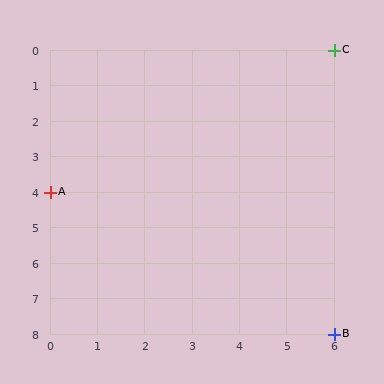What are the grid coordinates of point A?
Point A is at grid coordinates (0, 4).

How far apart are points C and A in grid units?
Points C and A are 6 columns and 4 rows apart (about 7.2 grid units diagonally).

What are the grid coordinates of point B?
Point B is at grid coordinates (6, 8).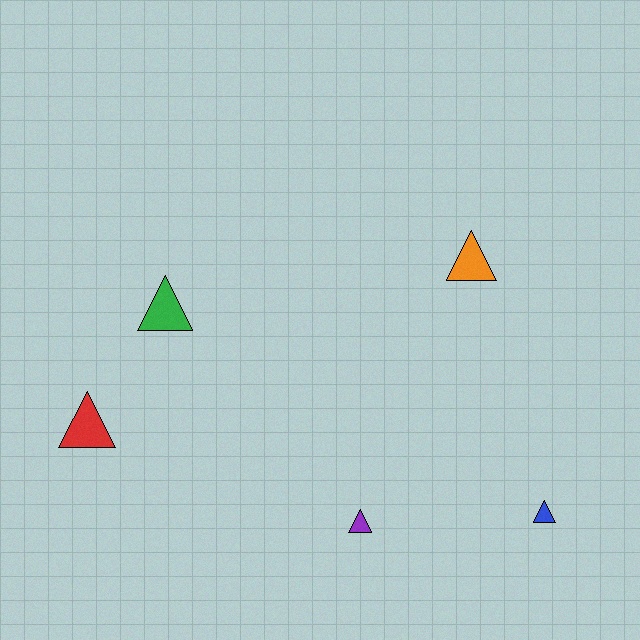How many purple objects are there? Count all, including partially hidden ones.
There is 1 purple object.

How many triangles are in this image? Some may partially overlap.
There are 5 triangles.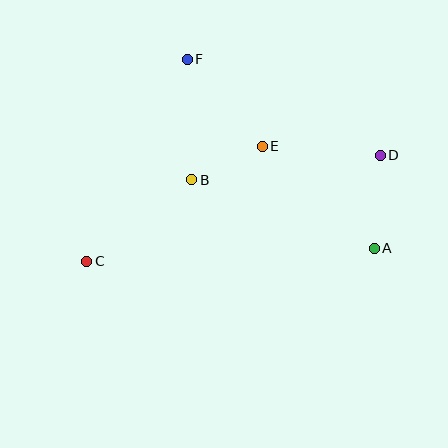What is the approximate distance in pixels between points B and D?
The distance between B and D is approximately 190 pixels.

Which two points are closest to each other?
Points B and E are closest to each other.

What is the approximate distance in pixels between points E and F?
The distance between E and F is approximately 115 pixels.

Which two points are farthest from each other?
Points C and D are farthest from each other.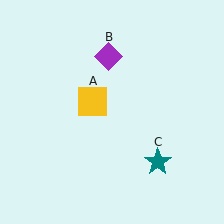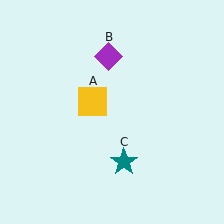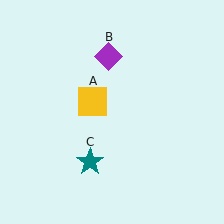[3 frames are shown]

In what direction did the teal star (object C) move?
The teal star (object C) moved left.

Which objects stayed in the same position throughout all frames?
Yellow square (object A) and purple diamond (object B) remained stationary.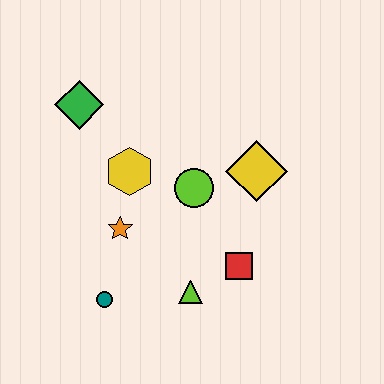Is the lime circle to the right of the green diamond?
Yes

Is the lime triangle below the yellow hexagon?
Yes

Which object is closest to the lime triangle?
The red square is closest to the lime triangle.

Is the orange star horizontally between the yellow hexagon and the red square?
No